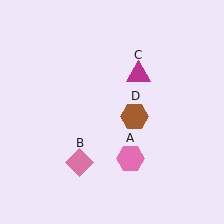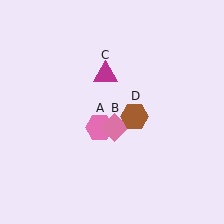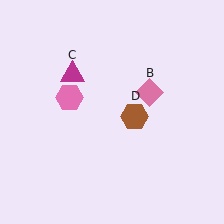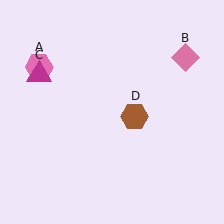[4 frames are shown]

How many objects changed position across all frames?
3 objects changed position: pink hexagon (object A), pink diamond (object B), magenta triangle (object C).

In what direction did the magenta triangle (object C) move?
The magenta triangle (object C) moved left.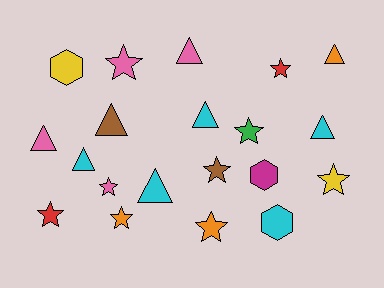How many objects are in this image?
There are 20 objects.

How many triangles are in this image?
There are 8 triangles.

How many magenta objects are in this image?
There is 1 magenta object.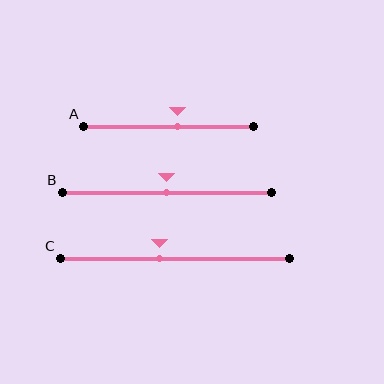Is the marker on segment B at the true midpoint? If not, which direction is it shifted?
Yes, the marker on segment B is at the true midpoint.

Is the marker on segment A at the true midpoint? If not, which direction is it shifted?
No, the marker on segment A is shifted to the right by about 5% of the segment length.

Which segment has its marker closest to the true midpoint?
Segment B has its marker closest to the true midpoint.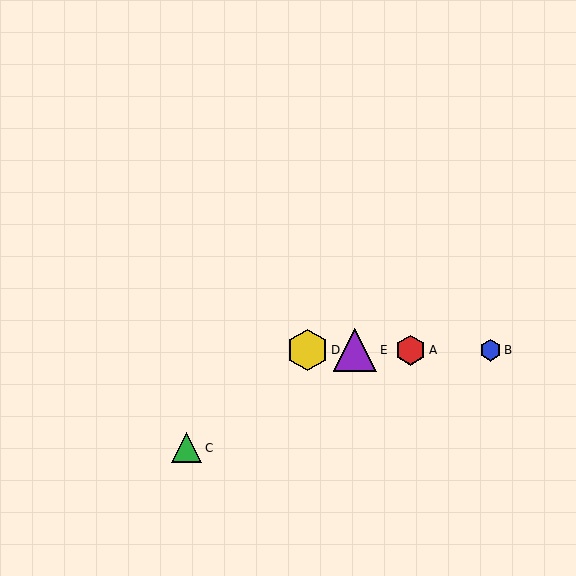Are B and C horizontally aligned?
No, B is at y≈350 and C is at y≈448.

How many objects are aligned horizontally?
4 objects (A, B, D, E) are aligned horizontally.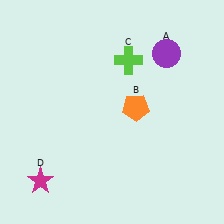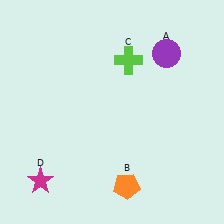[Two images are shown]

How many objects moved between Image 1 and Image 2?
1 object moved between the two images.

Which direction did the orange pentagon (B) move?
The orange pentagon (B) moved down.